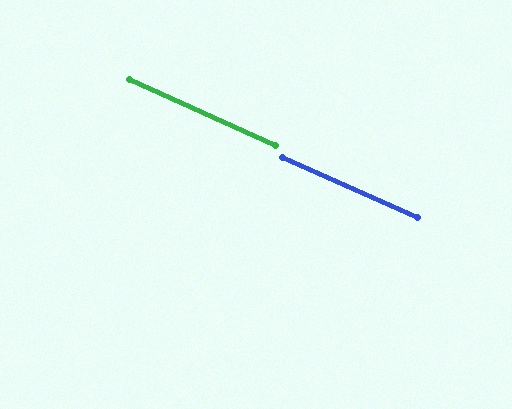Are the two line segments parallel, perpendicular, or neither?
Parallel — their directions differ by only 0.1°.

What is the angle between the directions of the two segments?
Approximately 0 degrees.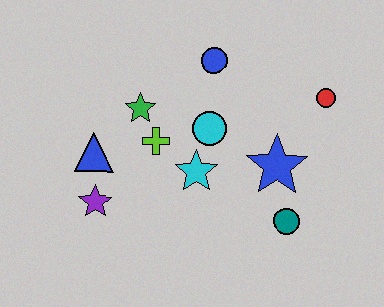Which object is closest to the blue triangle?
The purple star is closest to the blue triangle.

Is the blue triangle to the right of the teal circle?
No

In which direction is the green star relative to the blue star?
The green star is to the left of the blue star.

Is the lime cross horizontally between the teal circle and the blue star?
No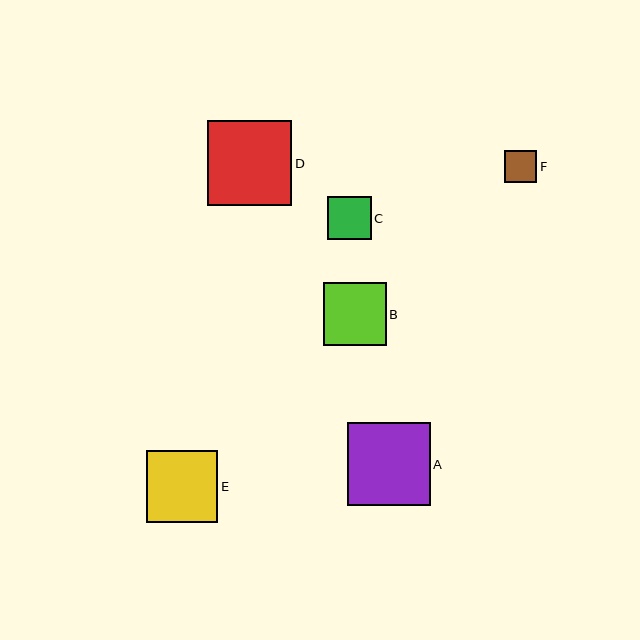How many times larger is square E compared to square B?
Square E is approximately 1.1 times the size of square B.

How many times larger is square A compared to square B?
Square A is approximately 1.3 times the size of square B.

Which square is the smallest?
Square F is the smallest with a size of approximately 32 pixels.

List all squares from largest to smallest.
From largest to smallest: D, A, E, B, C, F.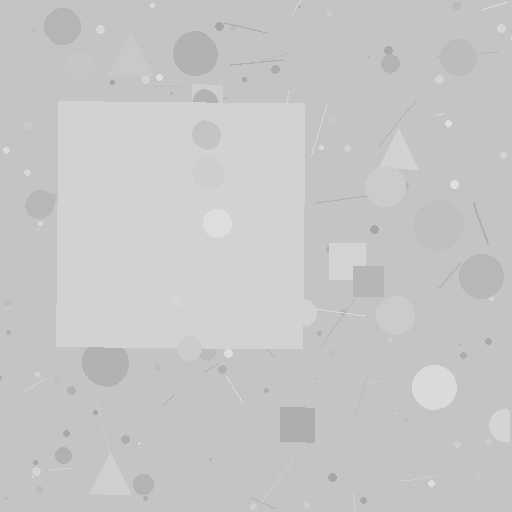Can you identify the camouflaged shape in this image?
The camouflaged shape is a square.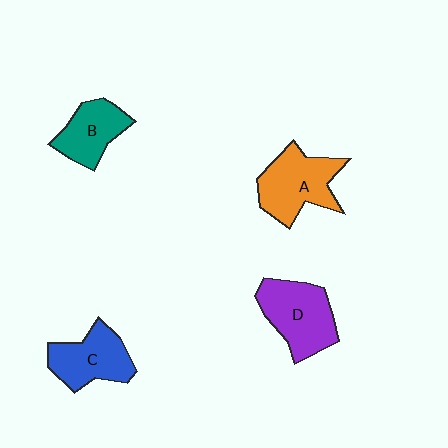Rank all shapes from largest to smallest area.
From largest to smallest: D (purple), A (orange), C (blue), B (teal).